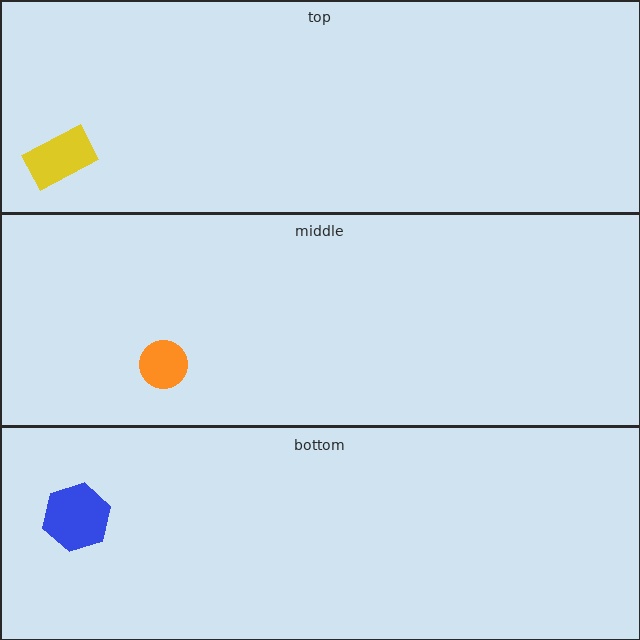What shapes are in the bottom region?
The blue hexagon.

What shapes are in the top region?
The yellow rectangle.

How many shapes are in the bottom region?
1.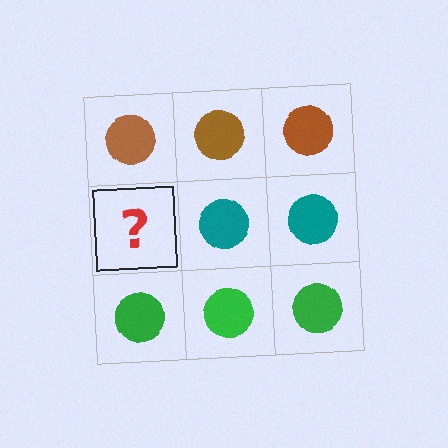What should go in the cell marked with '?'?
The missing cell should contain a teal circle.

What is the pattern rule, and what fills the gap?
The rule is that each row has a consistent color. The gap should be filled with a teal circle.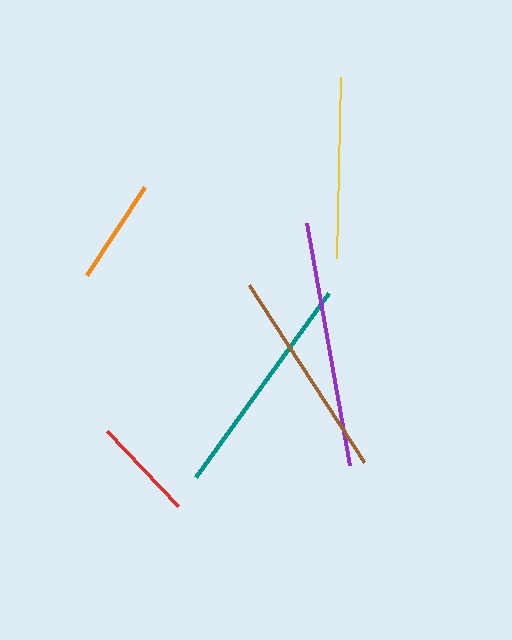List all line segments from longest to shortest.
From longest to shortest: purple, teal, brown, yellow, orange, red.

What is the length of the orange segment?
The orange segment is approximately 105 pixels long.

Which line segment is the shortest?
The red line is the shortest at approximately 103 pixels.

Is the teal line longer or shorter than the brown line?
The teal line is longer than the brown line.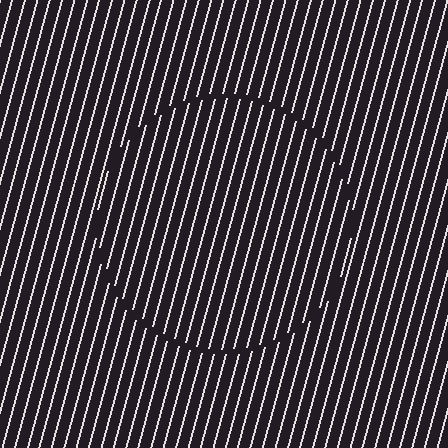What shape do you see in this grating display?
An illusory circle. The interior of the shape contains the same grating, shifted by half a period — the contour is defined by the phase discontinuity where line-ends from the inner and outer gratings abut.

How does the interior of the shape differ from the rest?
The interior of the shape contains the same grating, shifted by half a period — the contour is defined by the phase discontinuity where line-ends from the inner and outer gratings abut.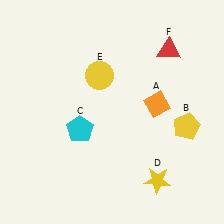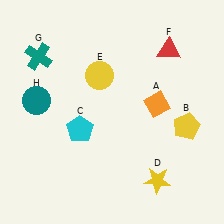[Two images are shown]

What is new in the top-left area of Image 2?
A teal circle (H) was added in the top-left area of Image 2.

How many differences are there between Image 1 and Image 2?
There are 2 differences between the two images.